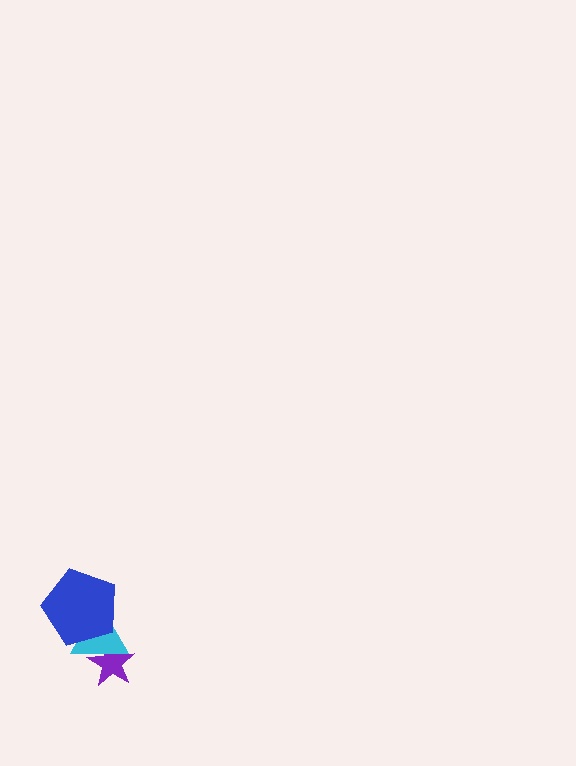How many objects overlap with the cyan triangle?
2 objects overlap with the cyan triangle.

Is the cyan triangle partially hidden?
Yes, it is partially covered by another shape.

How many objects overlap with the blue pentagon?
1 object overlaps with the blue pentagon.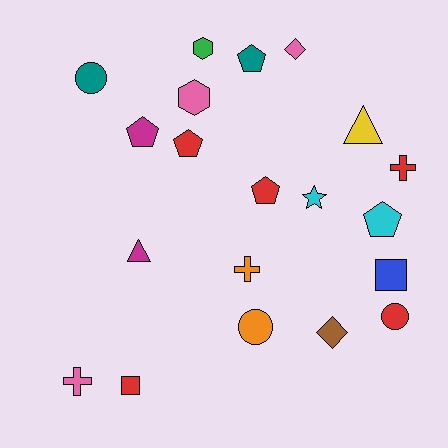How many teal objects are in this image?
There are 2 teal objects.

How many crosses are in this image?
There are 3 crosses.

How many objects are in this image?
There are 20 objects.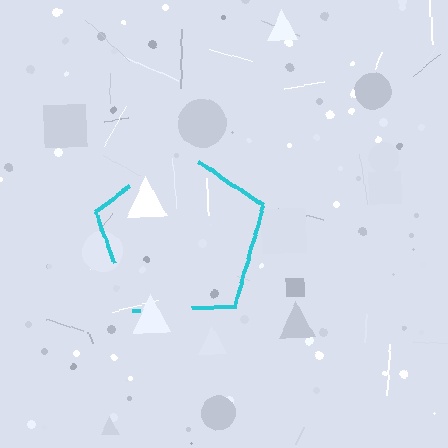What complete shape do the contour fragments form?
The contour fragments form a pentagon.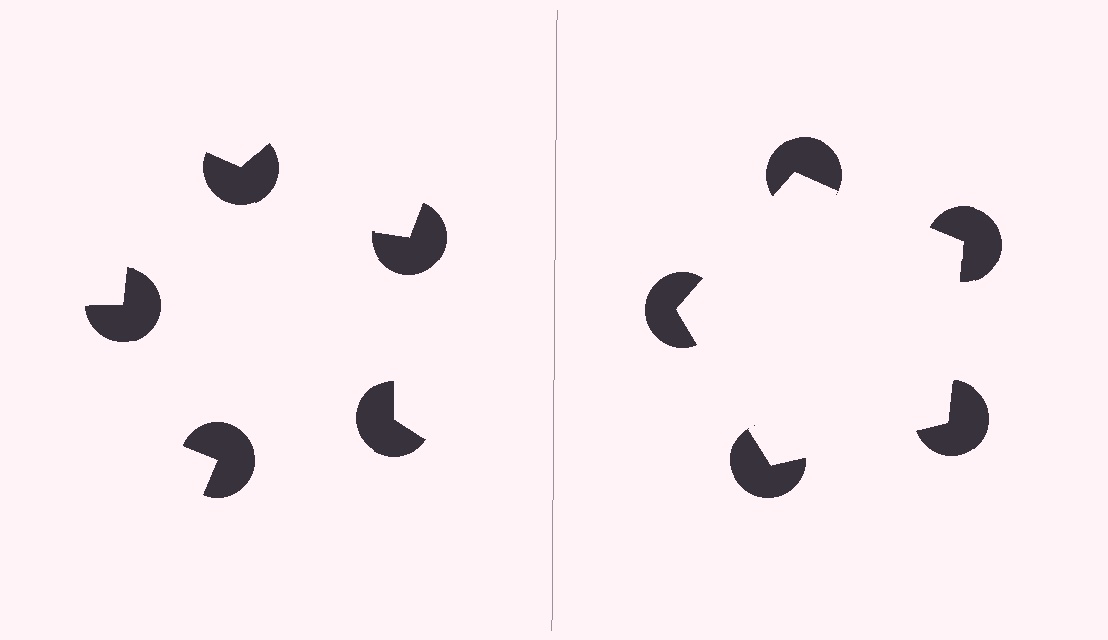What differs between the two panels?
The pac-man discs are positioned identically on both sides; only the wedge orientations differ. On the right they align to a pentagon; on the left they are misaligned.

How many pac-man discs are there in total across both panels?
10 — 5 on each side.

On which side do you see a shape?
An illusory pentagon appears on the right side. On the left side the wedge cuts are rotated, so no coherent shape forms.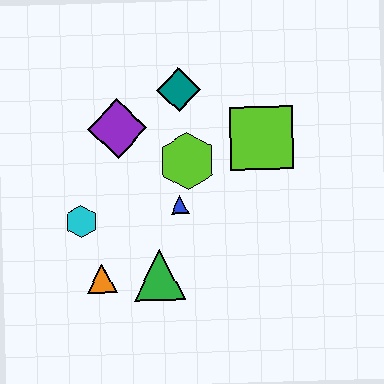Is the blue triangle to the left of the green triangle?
No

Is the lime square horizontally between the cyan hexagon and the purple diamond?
No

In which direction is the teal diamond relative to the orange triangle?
The teal diamond is above the orange triangle.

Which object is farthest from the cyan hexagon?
The lime square is farthest from the cyan hexagon.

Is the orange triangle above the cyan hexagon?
No